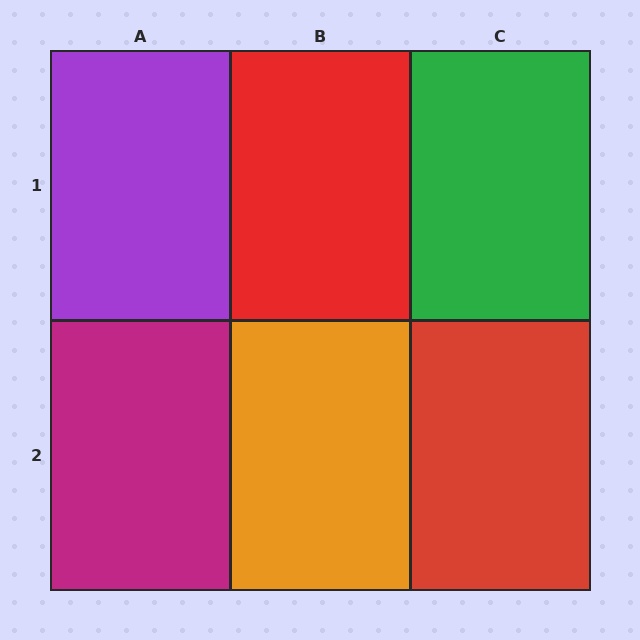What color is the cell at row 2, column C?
Red.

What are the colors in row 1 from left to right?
Purple, red, green.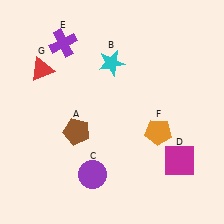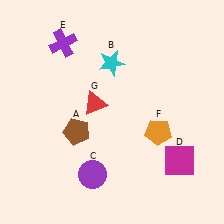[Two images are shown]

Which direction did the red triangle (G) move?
The red triangle (G) moved right.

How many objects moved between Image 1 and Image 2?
1 object moved between the two images.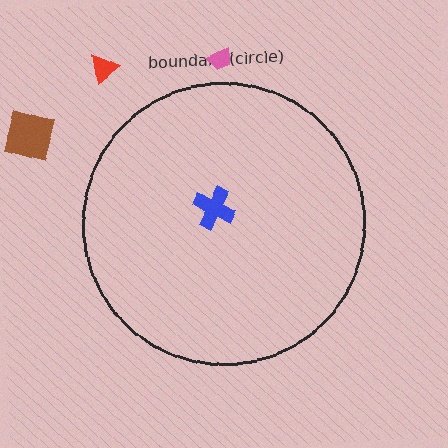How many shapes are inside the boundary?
1 inside, 3 outside.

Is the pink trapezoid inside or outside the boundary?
Outside.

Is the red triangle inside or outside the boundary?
Outside.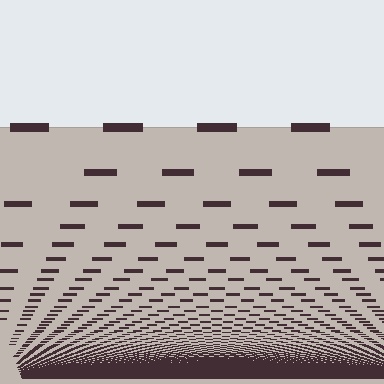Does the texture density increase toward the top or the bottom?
Density increases toward the bottom.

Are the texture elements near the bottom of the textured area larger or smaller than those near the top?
Smaller. The gradient is inverted — elements near the bottom are smaller and denser.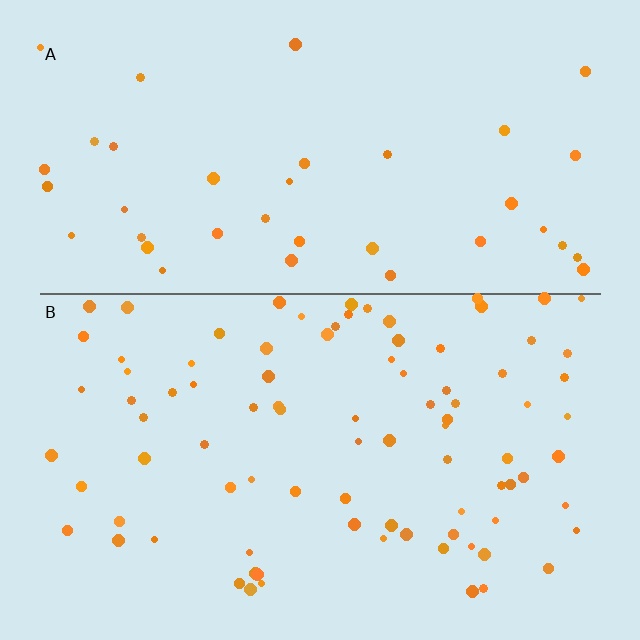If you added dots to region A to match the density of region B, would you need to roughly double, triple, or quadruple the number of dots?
Approximately double.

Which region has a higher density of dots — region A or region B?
B (the bottom).